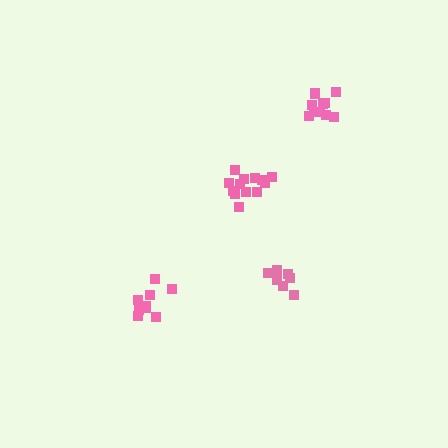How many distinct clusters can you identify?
There are 4 distinct clusters.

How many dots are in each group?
Group 1: 13 dots, Group 2: 7 dots, Group 3: 9 dots, Group 4: 10 dots (39 total).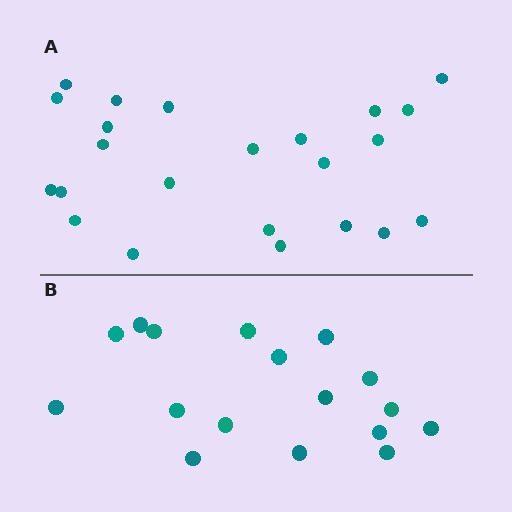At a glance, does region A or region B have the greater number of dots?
Region A (the top region) has more dots.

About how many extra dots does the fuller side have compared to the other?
Region A has about 6 more dots than region B.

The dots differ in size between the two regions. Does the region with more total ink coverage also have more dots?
No. Region B has more total ink coverage because its dots are larger, but region A actually contains more individual dots. Total area can be misleading — the number of items is what matters here.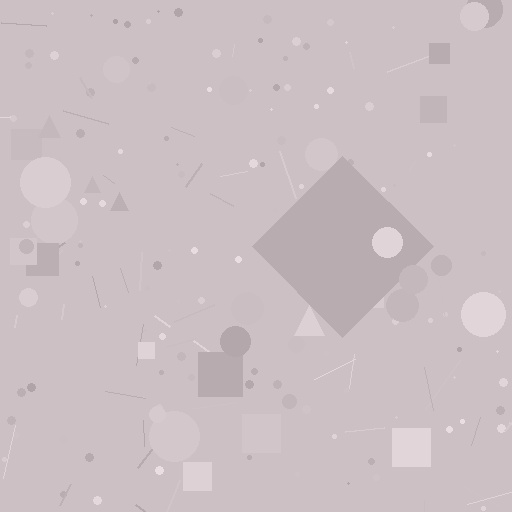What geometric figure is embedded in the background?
A diamond is embedded in the background.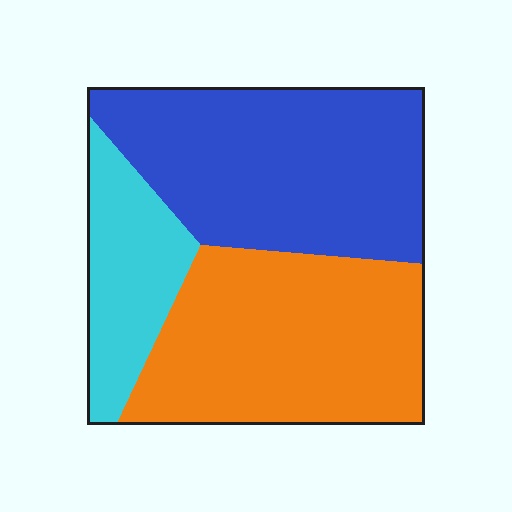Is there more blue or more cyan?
Blue.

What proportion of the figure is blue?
Blue takes up between a third and a half of the figure.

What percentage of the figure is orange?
Orange covers 40% of the figure.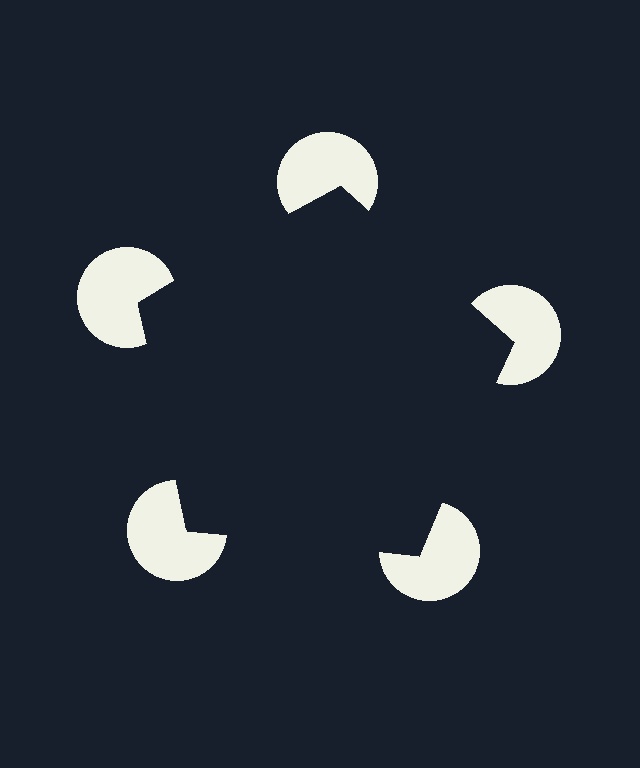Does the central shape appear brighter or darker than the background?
It typically appears slightly darker than the background, even though no actual brightness change is drawn.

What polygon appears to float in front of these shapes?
An illusory pentagon — its edges are inferred from the aligned wedge cuts in the pac-man discs, not physically drawn.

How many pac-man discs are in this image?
There are 5 — one at each vertex of the illusory pentagon.